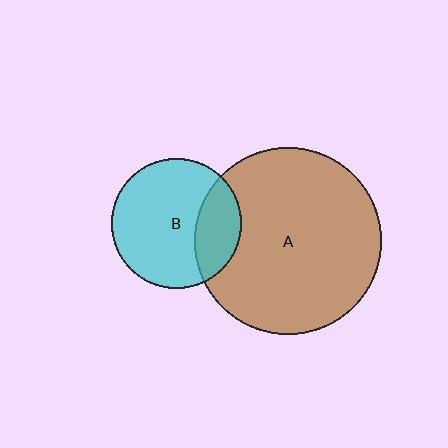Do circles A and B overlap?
Yes.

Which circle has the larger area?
Circle A (brown).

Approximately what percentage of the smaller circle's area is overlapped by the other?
Approximately 25%.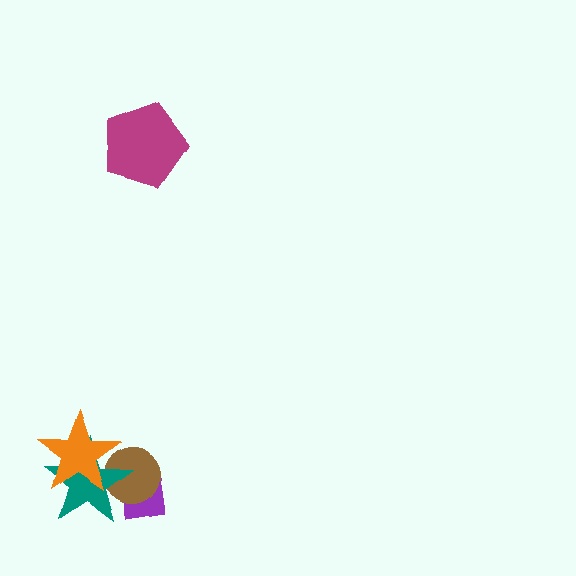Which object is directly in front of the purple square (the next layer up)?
The brown circle is directly in front of the purple square.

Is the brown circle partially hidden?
Yes, it is partially covered by another shape.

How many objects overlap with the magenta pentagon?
0 objects overlap with the magenta pentagon.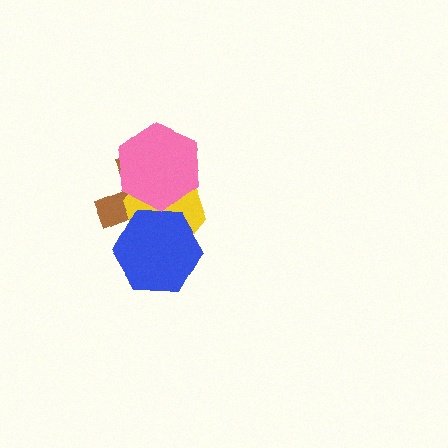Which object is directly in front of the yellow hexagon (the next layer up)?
The blue hexagon is directly in front of the yellow hexagon.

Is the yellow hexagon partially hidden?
Yes, it is partially covered by another shape.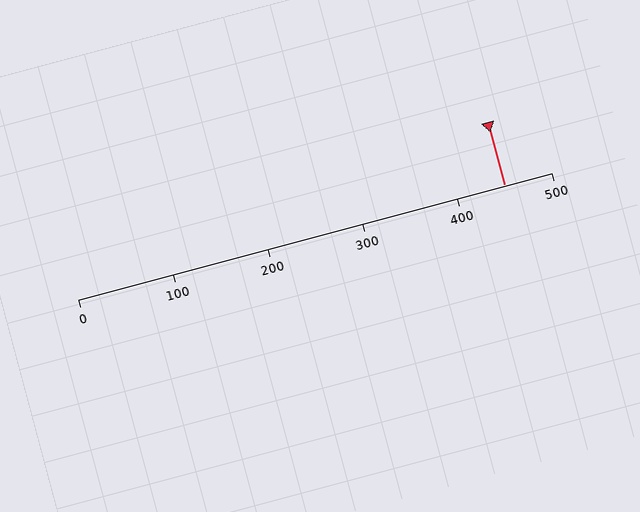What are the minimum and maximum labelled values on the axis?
The axis runs from 0 to 500.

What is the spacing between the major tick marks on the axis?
The major ticks are spaced 100 apart.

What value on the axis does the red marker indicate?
The marker indicates approximately 450.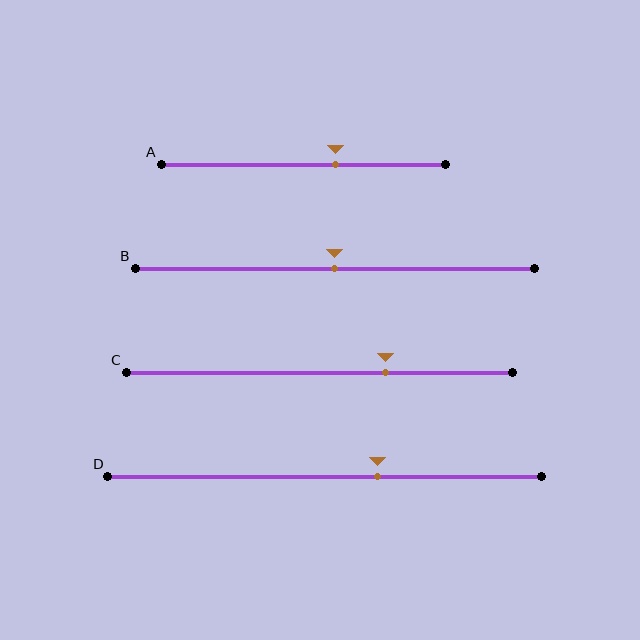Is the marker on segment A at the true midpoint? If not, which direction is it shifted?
No, the marker on segment A is shifted to the right by about 12% of the segment length.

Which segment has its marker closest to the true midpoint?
Segment B has its marker closest to the true midpoint.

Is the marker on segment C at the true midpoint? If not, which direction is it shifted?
No, the marker on segment C is shifted to the right by about 17% of the segment length.